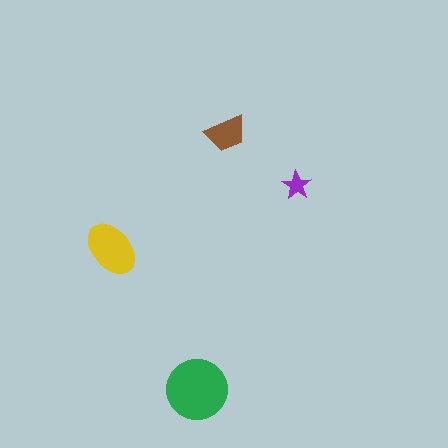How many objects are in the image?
There are 4 objects in the image.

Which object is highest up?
The brown trapezoid is topmost.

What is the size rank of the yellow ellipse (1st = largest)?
2nd.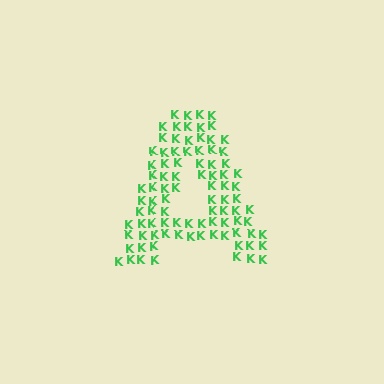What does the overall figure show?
The overall figure shows the letter A.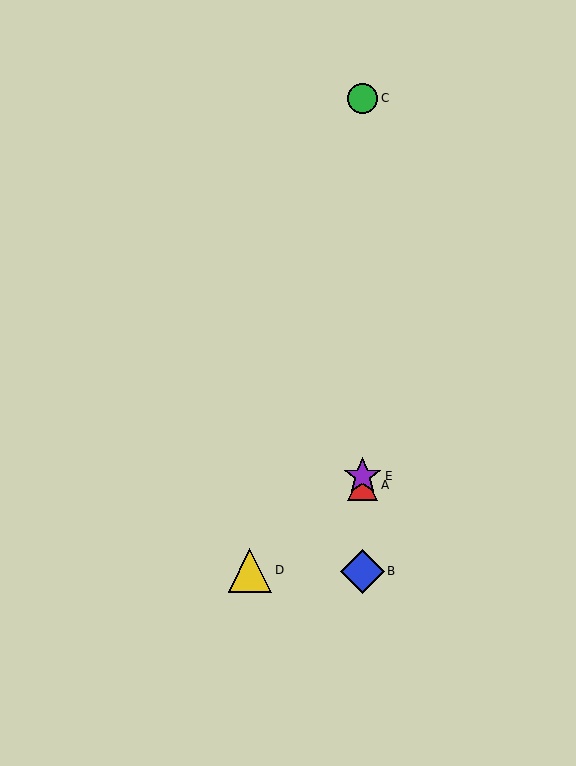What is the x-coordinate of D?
Object D is at x≈250.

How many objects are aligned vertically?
4 objects (A, B, C, E) are aligned vertically.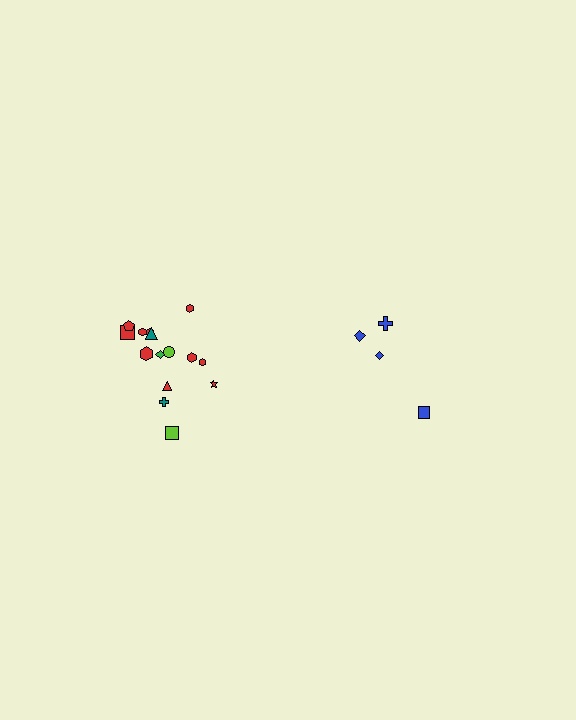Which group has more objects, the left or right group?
The left group.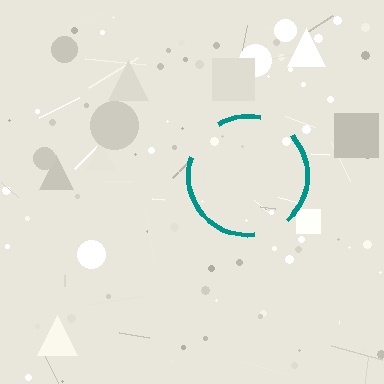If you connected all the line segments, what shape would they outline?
They would outline a circle.